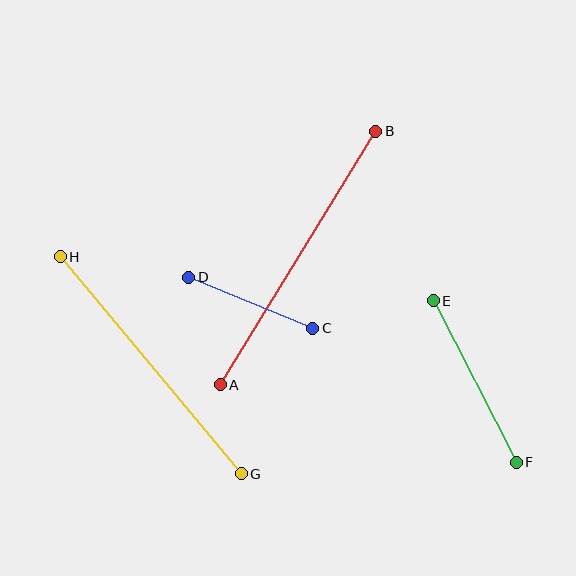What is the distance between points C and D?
The distance is approximately 134 pixels.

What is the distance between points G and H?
The distance is approximately 282 pixels.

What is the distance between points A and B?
The distance is approximately 297 pixels.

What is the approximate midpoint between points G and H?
The midpoint is at approximately (151, 365) pixels.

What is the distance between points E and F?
The distance is approximately 182 pixels.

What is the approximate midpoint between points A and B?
The midpoint is at approximately (298, 258) pixels.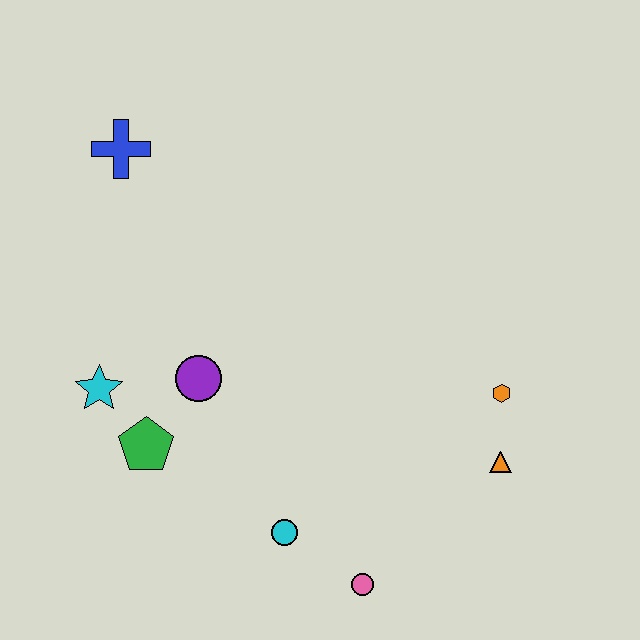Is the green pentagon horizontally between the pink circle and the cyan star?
Yes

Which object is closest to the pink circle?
The cyan circle is closest to the pink circle.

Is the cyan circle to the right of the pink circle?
No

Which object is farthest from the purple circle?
The orange triangle is farthest from the purple circle.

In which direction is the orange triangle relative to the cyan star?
The orange triangle is to the right of the cyan star.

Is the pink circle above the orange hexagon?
No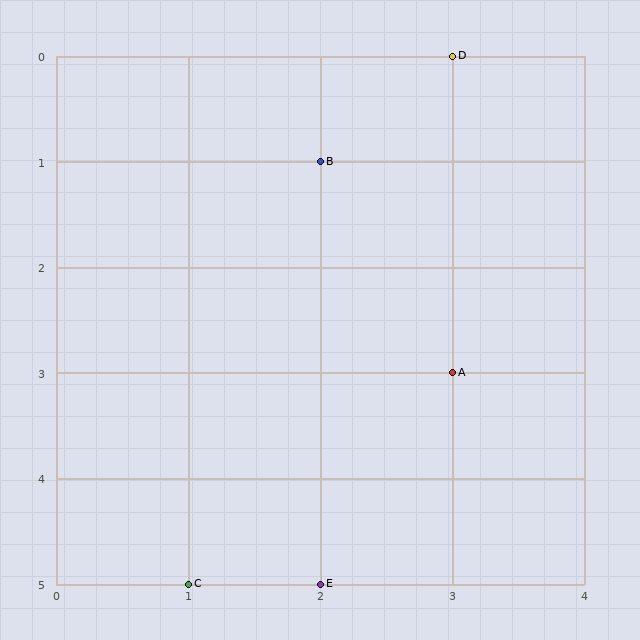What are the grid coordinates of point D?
Point D is at grid coordinates (3, 0).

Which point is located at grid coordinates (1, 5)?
Point C is at (1, 5).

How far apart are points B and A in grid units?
Points B and A are 1 column and 2 rows apart (about 2.2 grid units diagonally).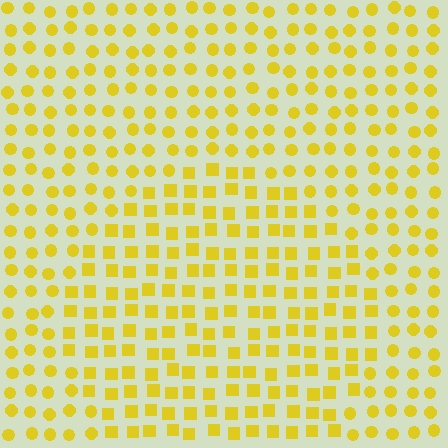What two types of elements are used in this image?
The image uses squares inside the circle region and circles outside it.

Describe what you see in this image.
The image is filled with small yellow elements arranged in a uniform grid. A circle-shaped region contains squares, while the surrounding area contains circles. The boundary is defined purely by the change in element shape.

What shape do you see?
I see a circle.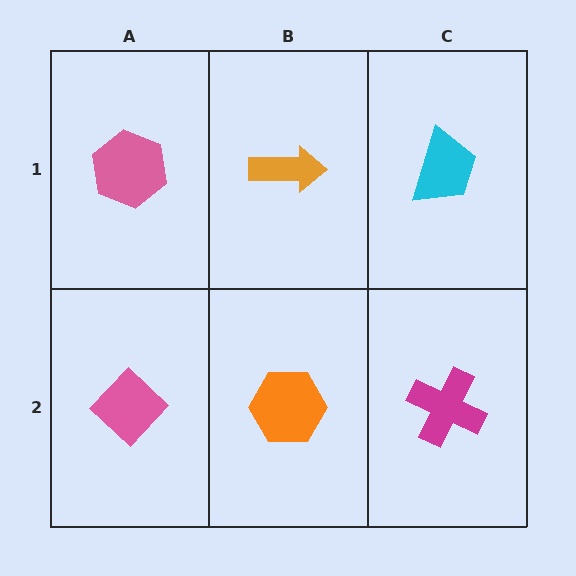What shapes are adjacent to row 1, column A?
A pink diamond (row 2, column A), an orange arrow (row 1, column B).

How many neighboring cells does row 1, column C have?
2.